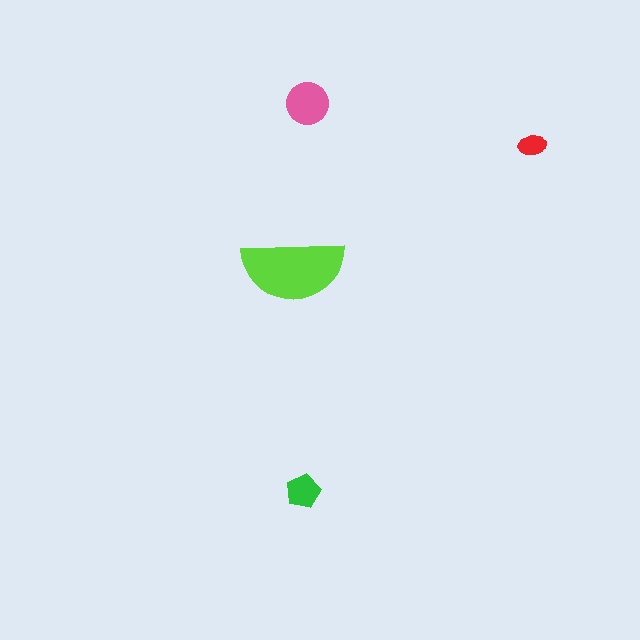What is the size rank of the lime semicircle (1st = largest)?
1st.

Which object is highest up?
The pink circle is topmost.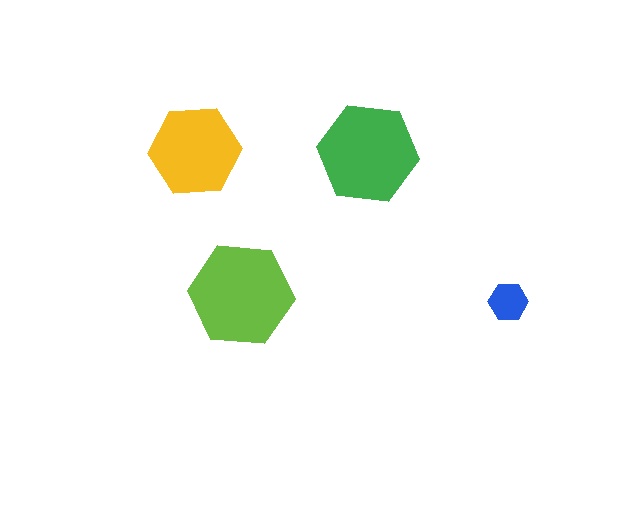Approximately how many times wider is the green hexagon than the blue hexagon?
About 2.5 times wider.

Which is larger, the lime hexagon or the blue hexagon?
The lime one.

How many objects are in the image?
There are 4 objects in the image.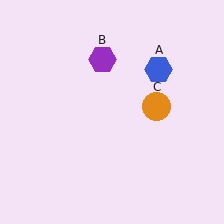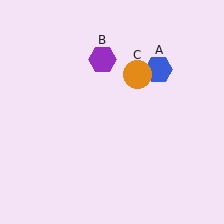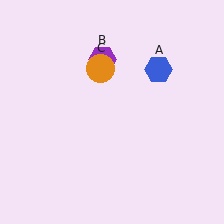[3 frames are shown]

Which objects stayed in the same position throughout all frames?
Blue hexagon (object A) and purple hexagon (object B) remained stationary.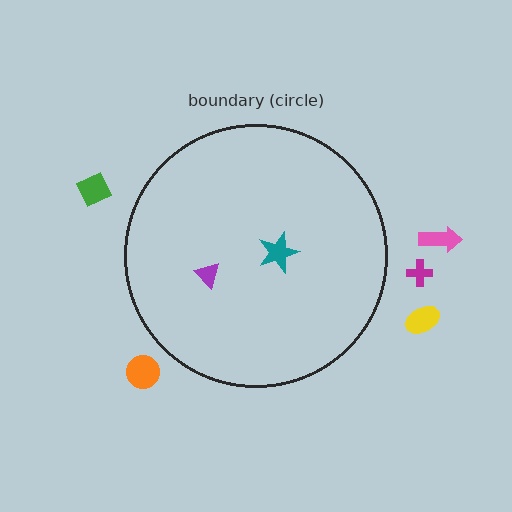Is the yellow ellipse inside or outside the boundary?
Outside.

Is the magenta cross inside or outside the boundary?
Outside.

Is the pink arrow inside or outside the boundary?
Outside.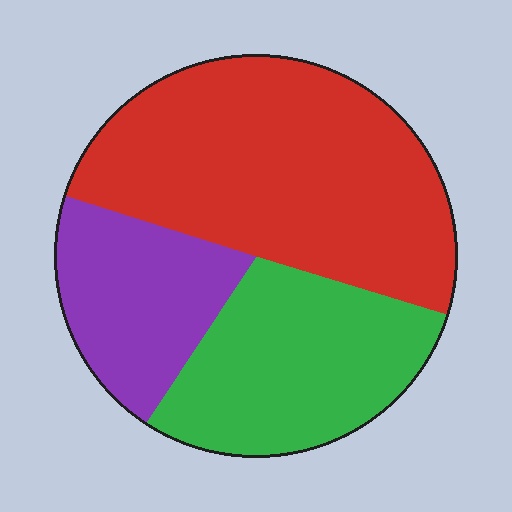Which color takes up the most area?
Red, at roughly 50%.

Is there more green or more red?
Red.